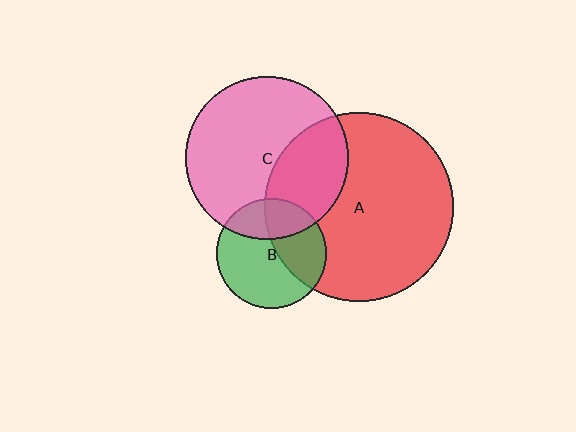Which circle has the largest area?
Circle A (red).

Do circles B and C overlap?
Yes.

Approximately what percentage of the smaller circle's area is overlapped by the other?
Approximately 30%.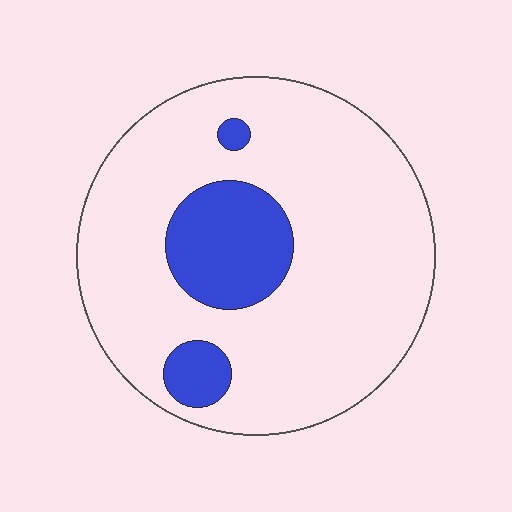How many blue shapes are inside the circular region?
3.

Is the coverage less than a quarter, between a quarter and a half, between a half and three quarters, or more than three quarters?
Less than a quarter.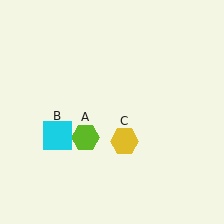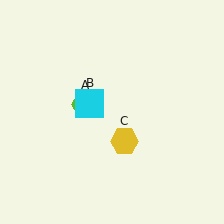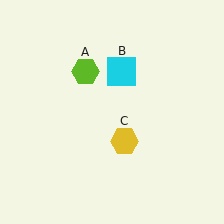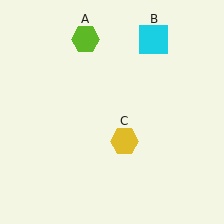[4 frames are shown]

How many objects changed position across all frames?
2 objects changed position: lime hexagon (object A), cyan square (object B).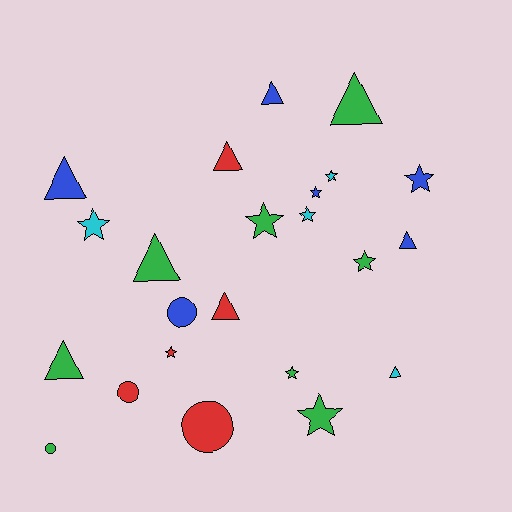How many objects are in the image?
There are 23 objects.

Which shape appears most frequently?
Star, with 10 objects.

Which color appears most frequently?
Green, with 8 objects.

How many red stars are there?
There is 1 red star.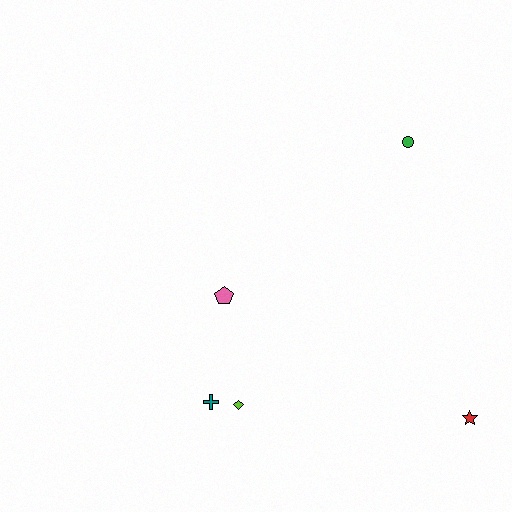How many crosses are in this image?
There is 1 cross.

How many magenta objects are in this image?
There are no magenta objects.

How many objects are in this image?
There are 5 objects.